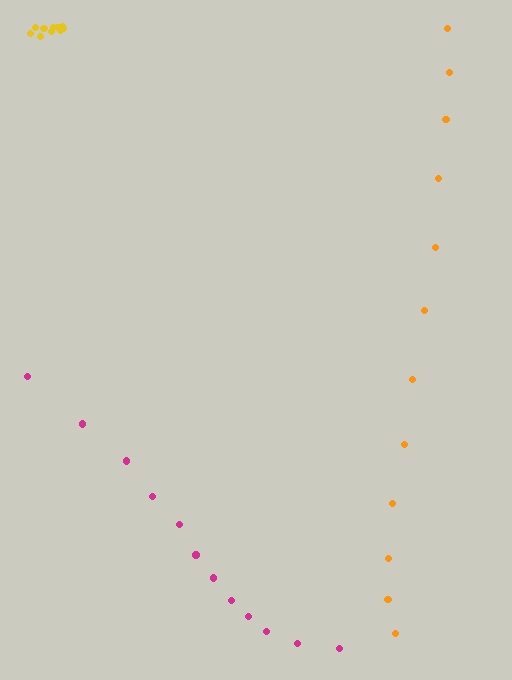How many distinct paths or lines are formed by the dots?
There are 3 distinct paths.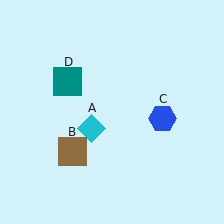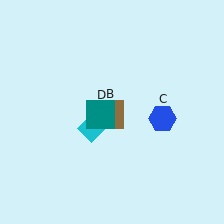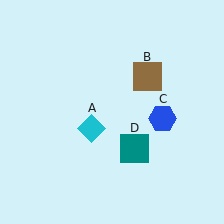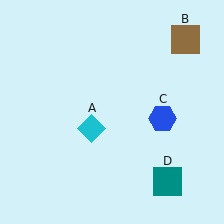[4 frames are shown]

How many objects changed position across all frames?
2 objects changed position: brown square (object B), teal square (object D).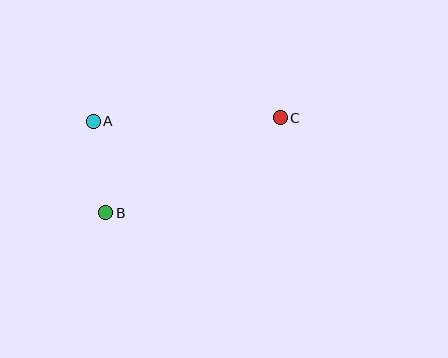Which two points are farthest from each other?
Points B and C are farthest from each other.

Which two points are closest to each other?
Points A and B are closest to each other.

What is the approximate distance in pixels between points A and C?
The distance between A and C is approximately 187 pixels.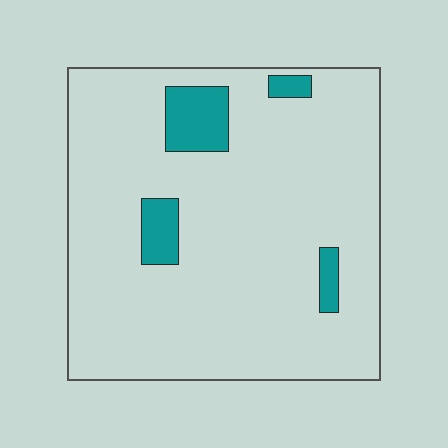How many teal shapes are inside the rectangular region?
4.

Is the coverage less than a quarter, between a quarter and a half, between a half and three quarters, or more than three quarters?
Less than a quarter.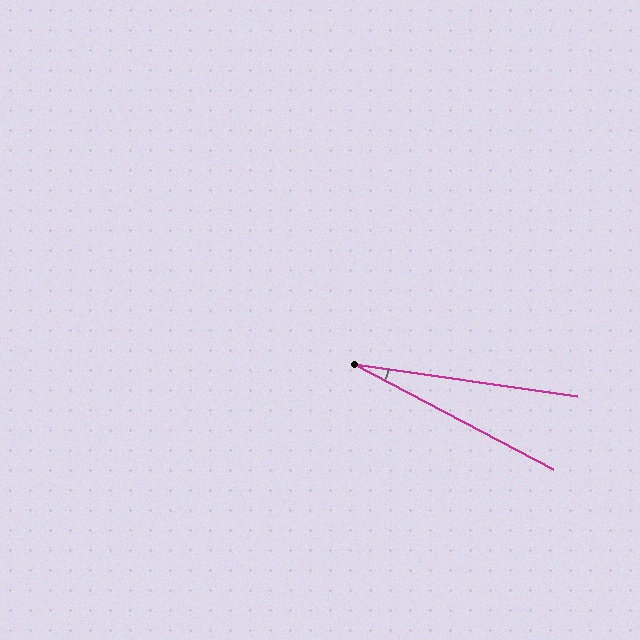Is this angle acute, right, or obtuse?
It is acute.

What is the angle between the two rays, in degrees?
Approximately 20 degrees.